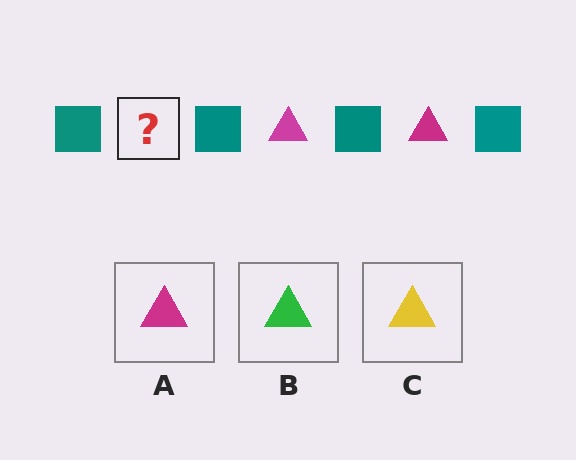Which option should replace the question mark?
Option A.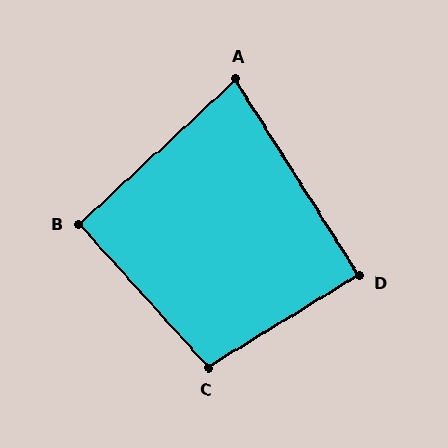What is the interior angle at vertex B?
Approximately 91 degrees (approximately right).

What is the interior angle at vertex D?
Approximately 89 degrees (approximately right).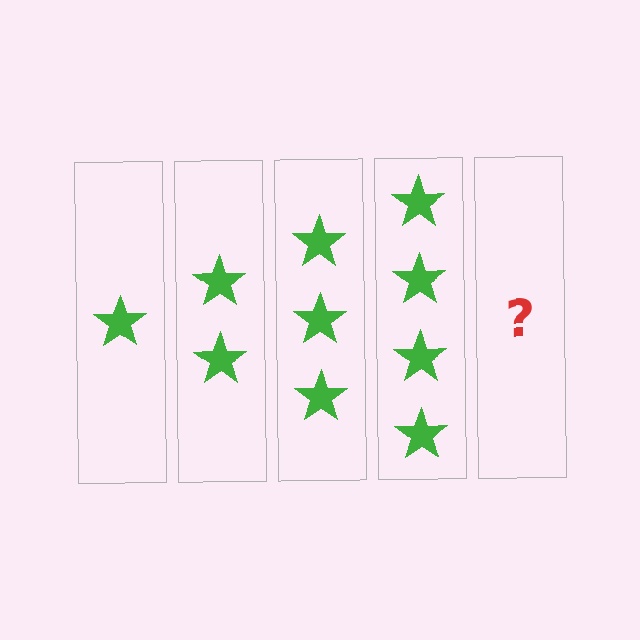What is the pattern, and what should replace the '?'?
The pattern is that each step adds one more star. The '?' should be 5 stars.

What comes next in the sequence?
The next element should be 5 stars.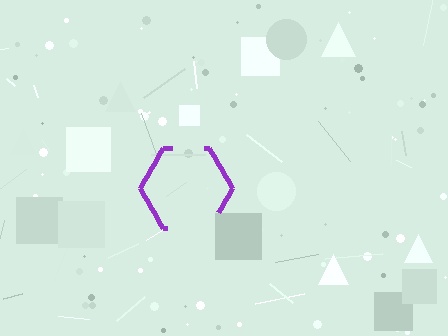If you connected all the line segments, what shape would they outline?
They would outline a hexagon.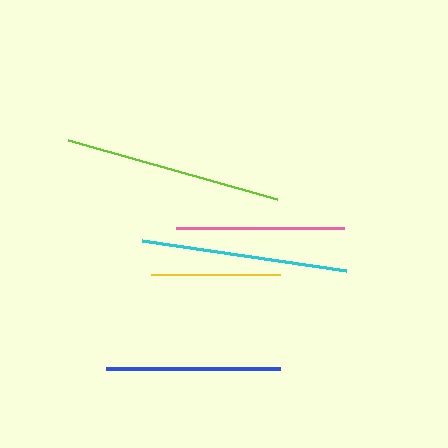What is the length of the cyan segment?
The cyan segment is approximately 207 pixels long.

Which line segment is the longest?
The lime line is the longest at approximately 218 pixels.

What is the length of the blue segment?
The blue segment is approximately 174 pixels long.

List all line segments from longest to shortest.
From longest to shortest: lime, cyan, blue, pink, yellow.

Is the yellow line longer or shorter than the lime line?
The lime line is longer than the yellow line.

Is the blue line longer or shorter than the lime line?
The lime line is longer than the blue line.